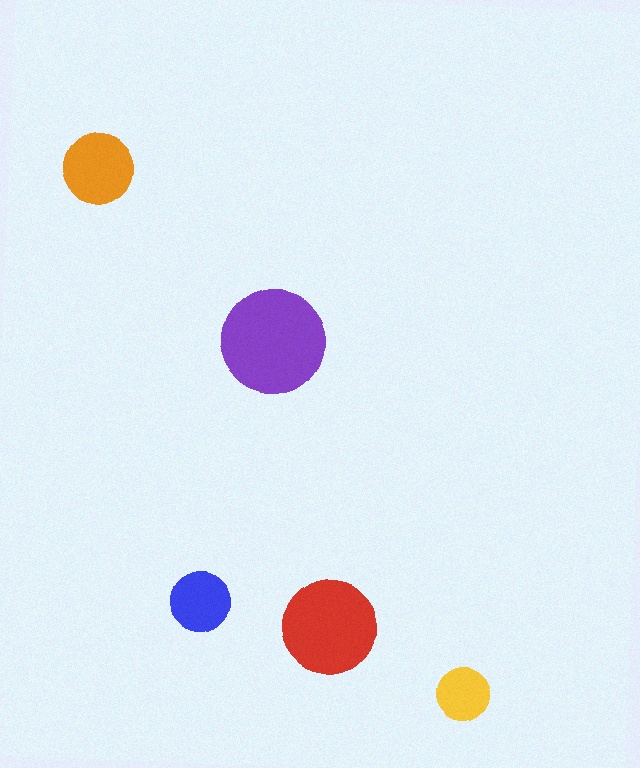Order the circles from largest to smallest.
the purple one, the red one, the orange one, the blue one, the yellow one.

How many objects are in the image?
There are 5 objects in the image.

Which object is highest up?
The orange circle is topmost.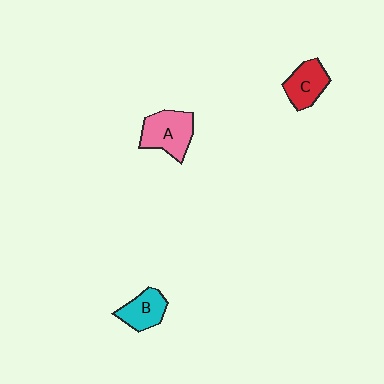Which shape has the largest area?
Shape A (pink).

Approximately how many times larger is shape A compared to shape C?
Approximately 1.3 times.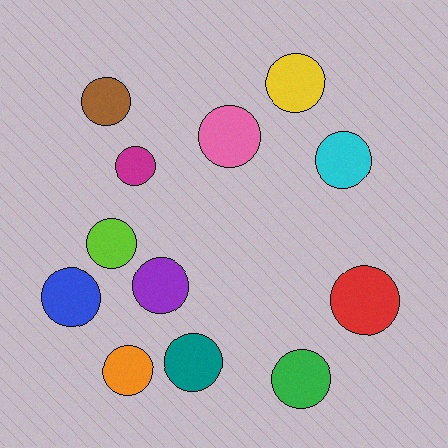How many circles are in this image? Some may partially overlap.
There are 12 circles.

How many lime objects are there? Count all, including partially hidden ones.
There is 1 lime object.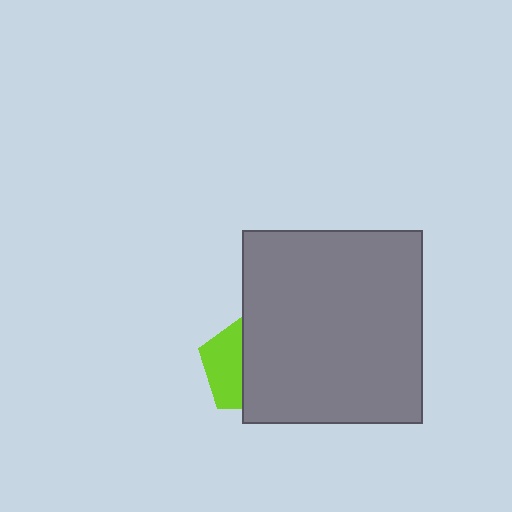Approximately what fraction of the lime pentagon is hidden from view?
Roughly 61% of the lime pentagon is hidden behind the gray rectangle.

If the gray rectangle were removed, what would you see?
You would see the complete lime pentagon.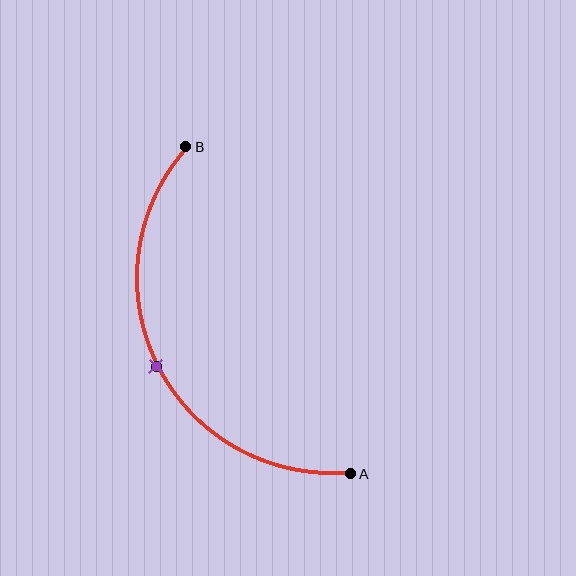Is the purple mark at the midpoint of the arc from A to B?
Yes. The purple mark lies on the arc at equal arc-length from both A and B — it is the arc midpoint.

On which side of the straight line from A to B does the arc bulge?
The arc bulges to the left of the straight line connecting A and B.